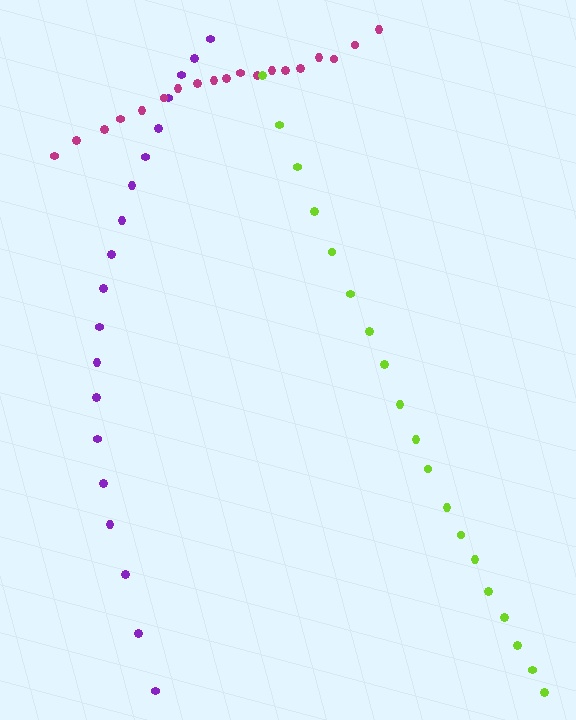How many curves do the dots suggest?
There are 3 distinct paths.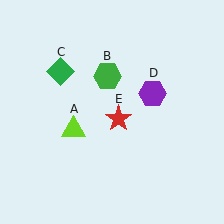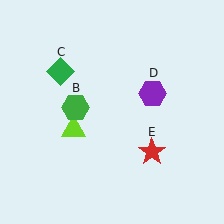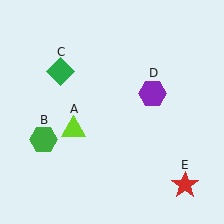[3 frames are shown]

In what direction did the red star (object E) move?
The red star (object E) moved down and to the right.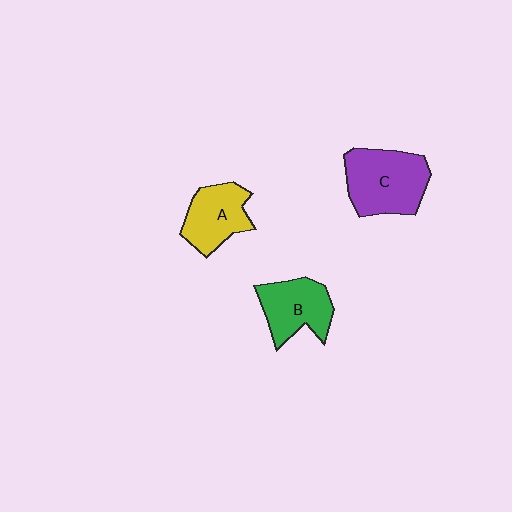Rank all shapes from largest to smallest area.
From largest to smallest: C (purple), B (green), A (yellow).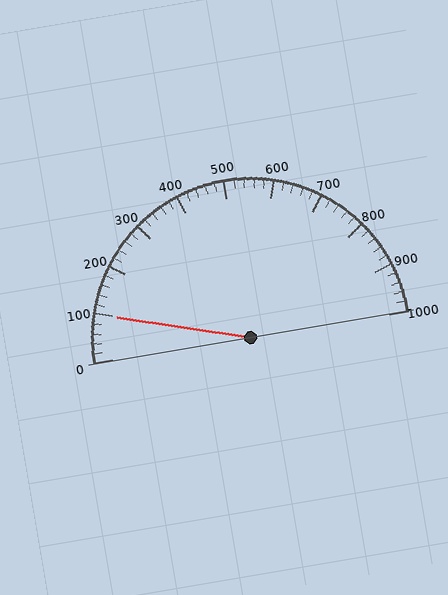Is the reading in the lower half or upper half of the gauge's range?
The reading is in the lower half of the range (0 to 1000).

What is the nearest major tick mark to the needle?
The nearest major tick mark is 100.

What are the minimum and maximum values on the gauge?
The gauge ranges from 0 to 1000.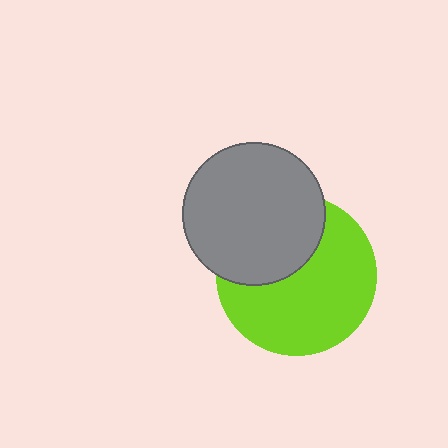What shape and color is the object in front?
The object in front is a gray circle.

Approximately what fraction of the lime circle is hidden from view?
Roughly 36% of the lime circle is hidden behind the gray circle.